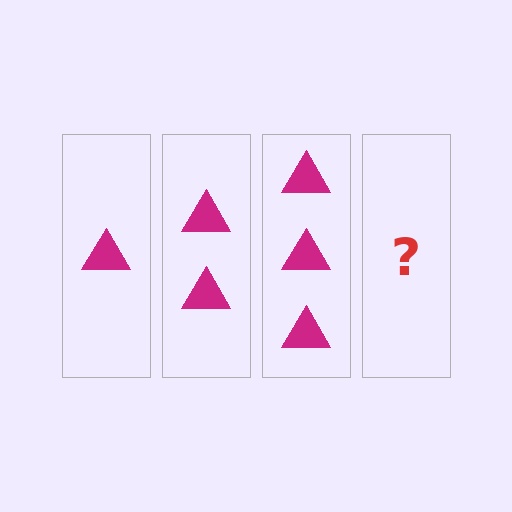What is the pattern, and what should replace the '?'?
The pattern is that each step adds one more triangle. The '?' should be 4 triangles.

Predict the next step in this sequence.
The next step is 4 triangles.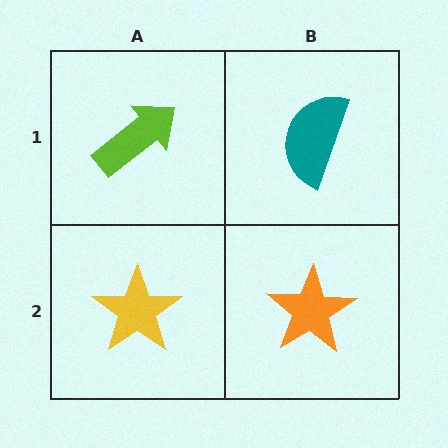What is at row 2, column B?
An orange star.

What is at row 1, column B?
A teal semicircle.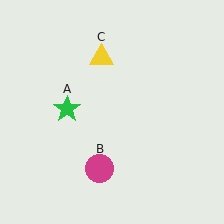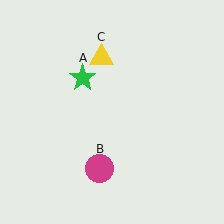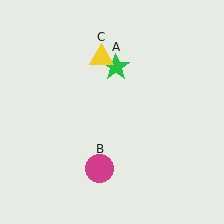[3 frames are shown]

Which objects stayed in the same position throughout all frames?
Magenta circle (object B) and yellow triangle (object C) remained stationary.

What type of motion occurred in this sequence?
The green star (object A) rotated clockwise around the center of the scene.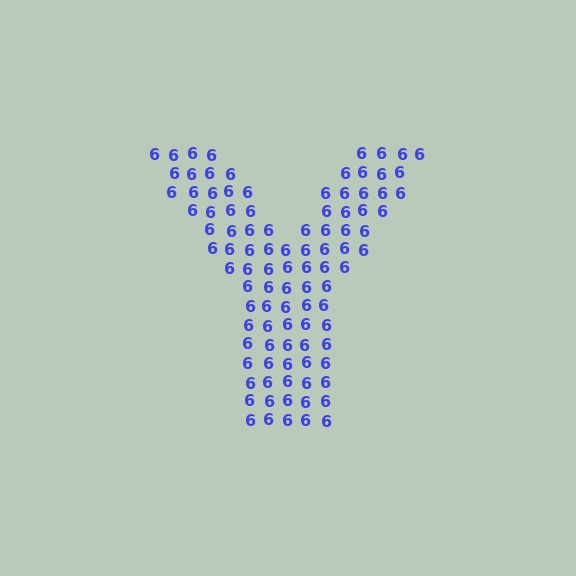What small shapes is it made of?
It is made of small digit 6's.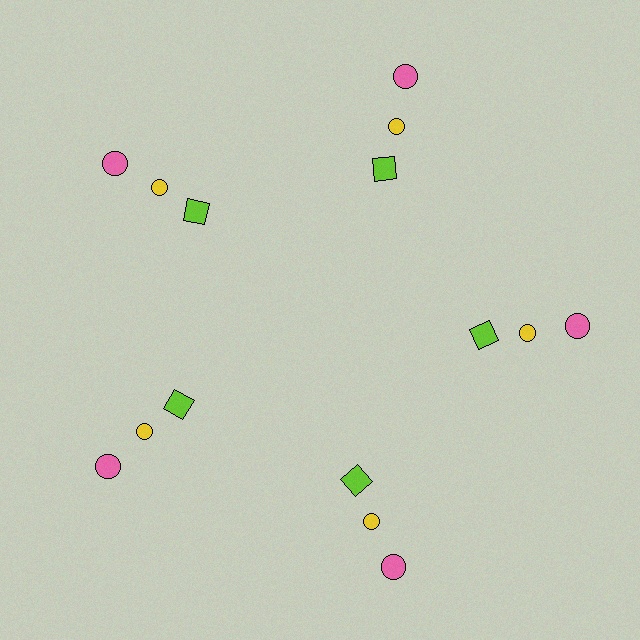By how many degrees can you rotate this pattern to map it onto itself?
The pattern maps onto itself every 72 degrees of rotation.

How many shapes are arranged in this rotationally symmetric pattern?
There are 15 shapes, arranged in 5 groups of 3.